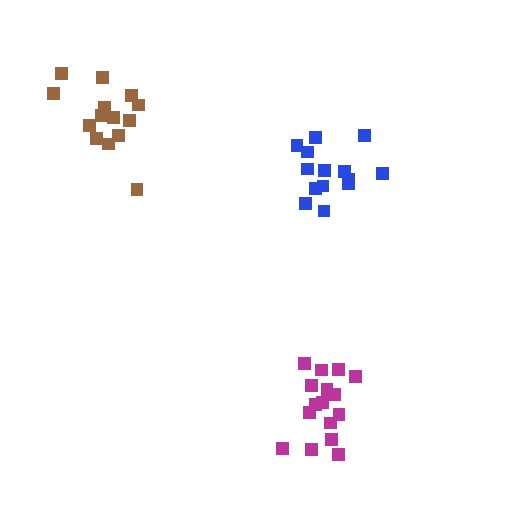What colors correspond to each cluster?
The clusters are colored: magenta, blue, brown.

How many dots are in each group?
Group 1: 16 dots, Group 2: 14 dots, Group 3: 14 dots (44 total).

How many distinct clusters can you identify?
There are 3 distinct clusters.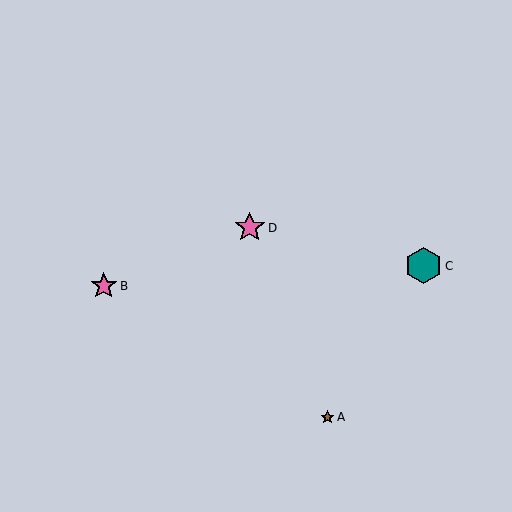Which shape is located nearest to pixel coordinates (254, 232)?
The pink star (labeled D) at (250, 228) is nearest to that location.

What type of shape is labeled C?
Shape C is a teal hexagon.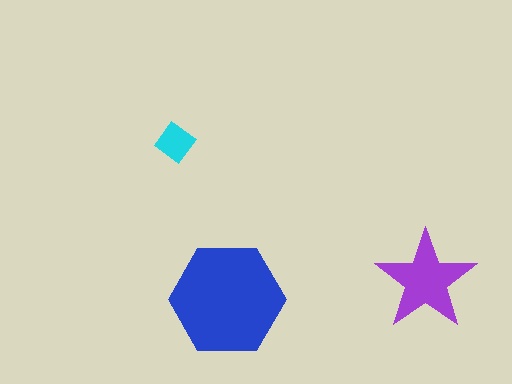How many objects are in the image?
There are 3 objects in the image.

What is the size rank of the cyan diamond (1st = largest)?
3rd.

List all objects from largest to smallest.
The blue hexagon, the purple star, the cyan diamond.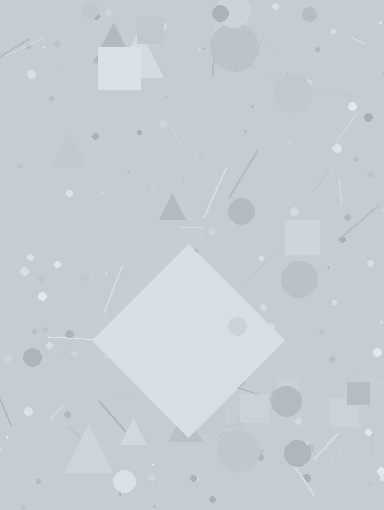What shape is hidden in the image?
A diamond is hidden in the image.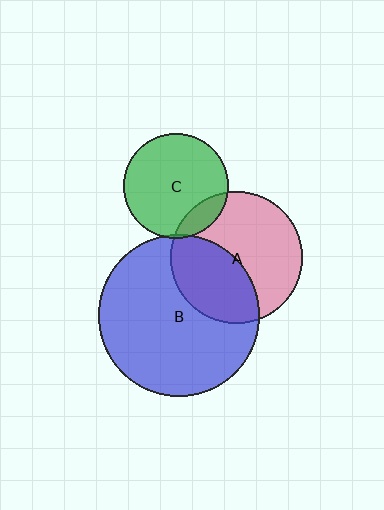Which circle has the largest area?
Circle B (blue).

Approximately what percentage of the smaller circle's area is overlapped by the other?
Approximately 5%.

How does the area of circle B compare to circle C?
Approximately 2.3 times.